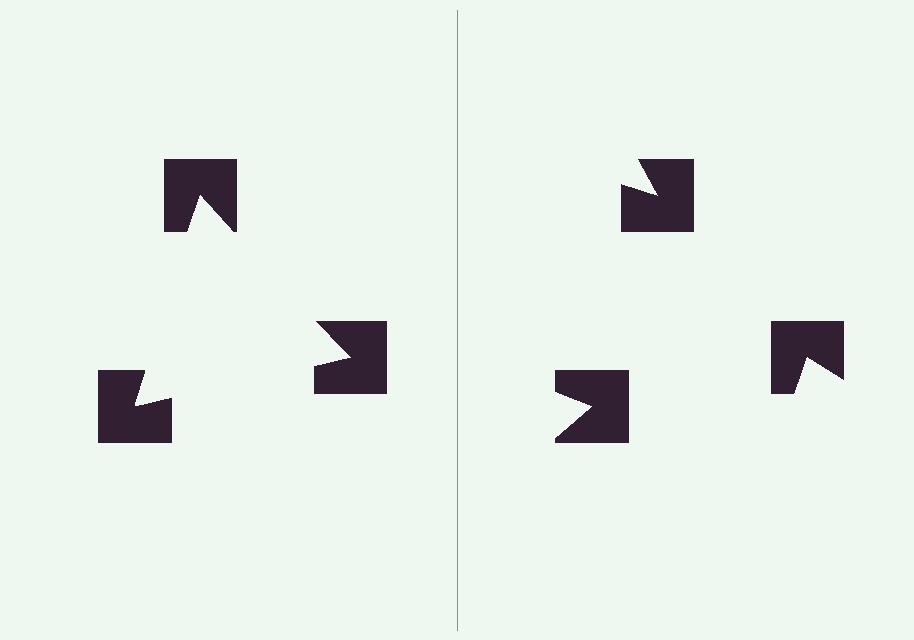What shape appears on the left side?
An illusory triangle.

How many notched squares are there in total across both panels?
6 — 3 on each side.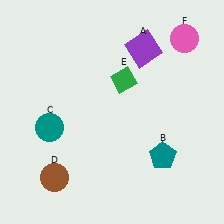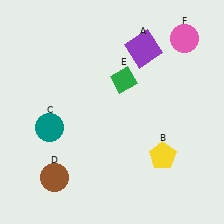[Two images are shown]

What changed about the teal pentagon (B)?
In Image 1, B is teal. In Image 2, it changed to yellow.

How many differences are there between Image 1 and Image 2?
There is 1 difference between the two images.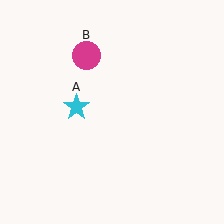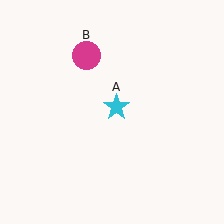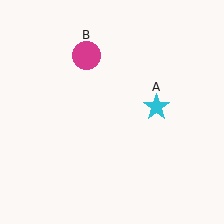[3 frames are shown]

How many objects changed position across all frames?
1 object changed position: cyan star (object A).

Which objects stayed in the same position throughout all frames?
Magenta circle (object B) remained stationary.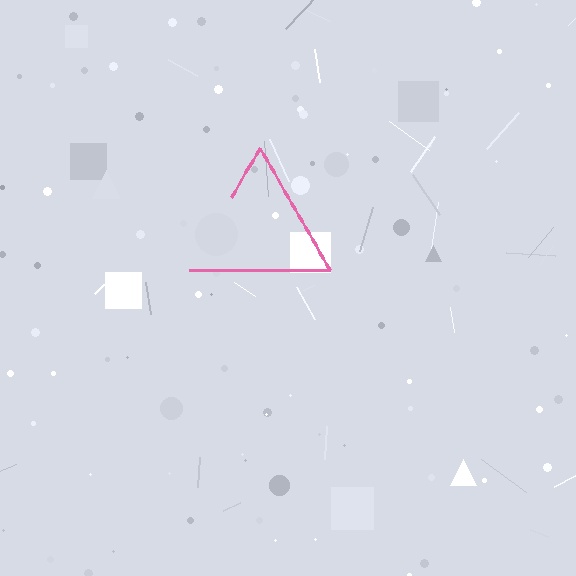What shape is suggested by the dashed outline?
The dashed outline suggests a triangle.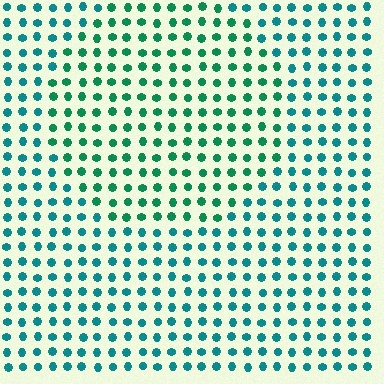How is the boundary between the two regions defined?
The boundary is defined purely by a slight shift in hue (about 28 degrees). Spacing, size, and orientation are identical on both sides.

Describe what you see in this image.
The image is filled with small teal elements in a uniform arrangement. A circle-shaped region is visible where the elements are tinted to a slightly different hue, forming a subtle color boundary.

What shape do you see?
I see a circle.